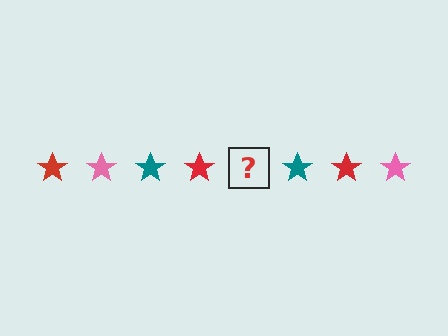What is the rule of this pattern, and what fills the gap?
The rule is that the pattern cycles through red, pink, teal stars. The gap should be filled with a pink star.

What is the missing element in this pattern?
The missing element is a pink star.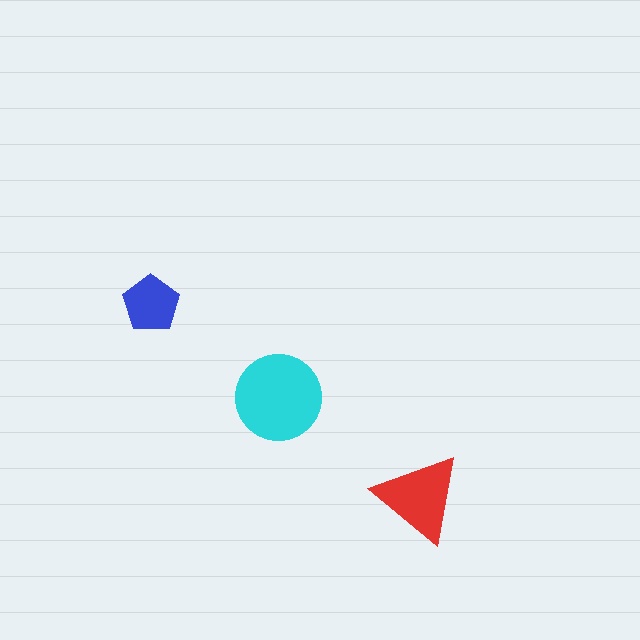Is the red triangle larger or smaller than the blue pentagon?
Larger.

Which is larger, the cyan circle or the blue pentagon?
The cyan circle.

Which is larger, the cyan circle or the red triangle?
The cyan circle.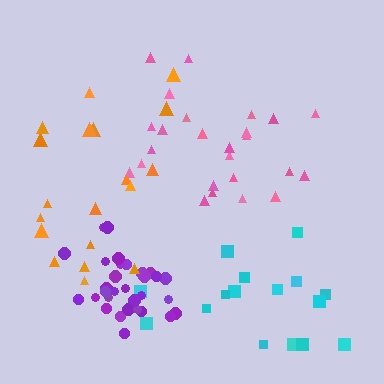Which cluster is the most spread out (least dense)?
Cyan.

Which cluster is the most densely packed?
Purple.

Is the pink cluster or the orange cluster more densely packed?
Pink.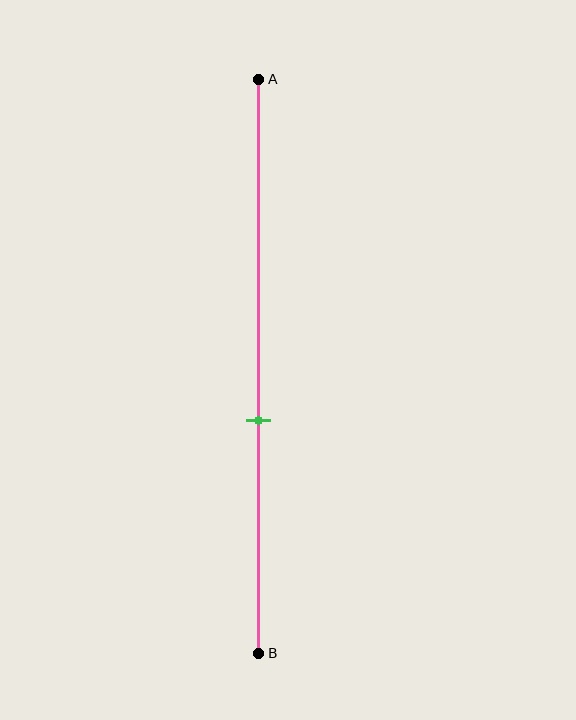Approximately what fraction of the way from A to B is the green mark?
The green mark is approximately 60% of the way from A to B.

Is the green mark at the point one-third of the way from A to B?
No, the mark is at about 60% from A, not at the 33% one-third point.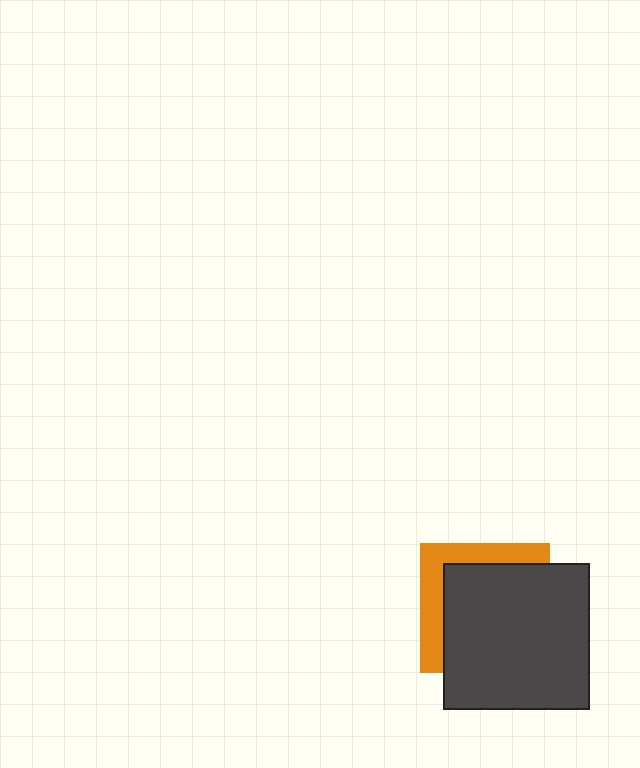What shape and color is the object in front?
The object in front is a dark gray square.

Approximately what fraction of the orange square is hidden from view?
Roughly 69% of the orange square is hidden behind the dark gray square.